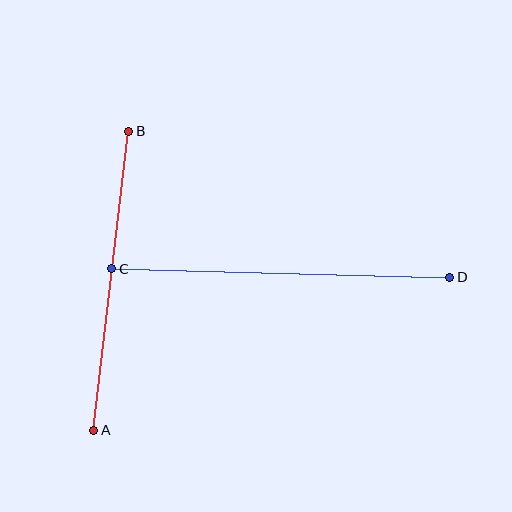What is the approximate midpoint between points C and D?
The midpoint is at approximately (281, 273) pixels.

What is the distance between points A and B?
The distance is approximately 301 pixels.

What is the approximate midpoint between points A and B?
The midpoint is at approximately (111, 281) pixels.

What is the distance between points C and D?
The distance is approximately 338 pixels.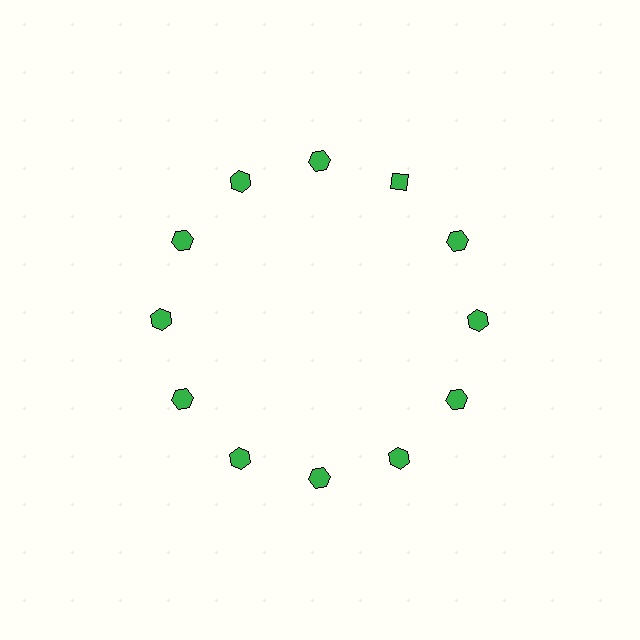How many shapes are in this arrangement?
There are 12 shapes arranged in a ring pattern.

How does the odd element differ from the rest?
It has a different shape: diamond instead of hexagon.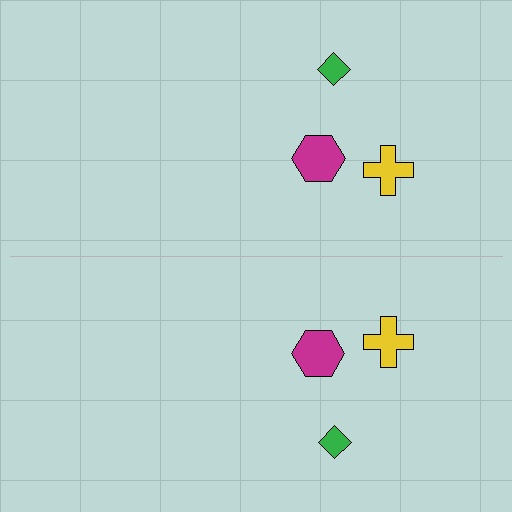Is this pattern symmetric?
Yes, this pattern has bilateral (reflection) symmetry.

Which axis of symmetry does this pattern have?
The pattern has a horizontal axis of symmetry running through the center of the image.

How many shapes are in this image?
There are 6 shapes in this image.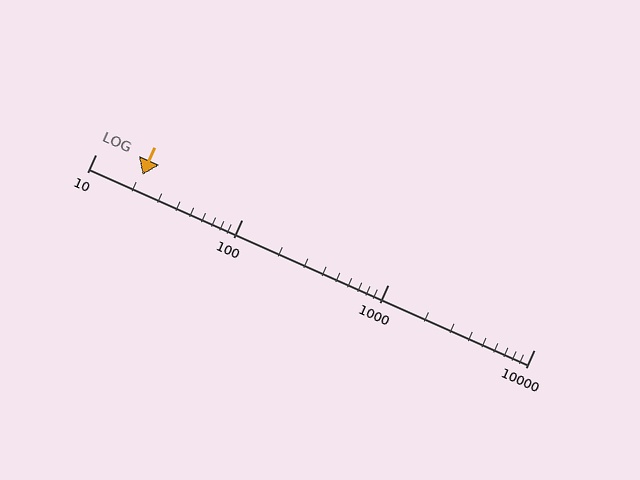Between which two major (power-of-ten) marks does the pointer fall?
The pointer is between 10 and 100.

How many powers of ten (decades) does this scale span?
The scale spans 3 decades, from 10 to 10000.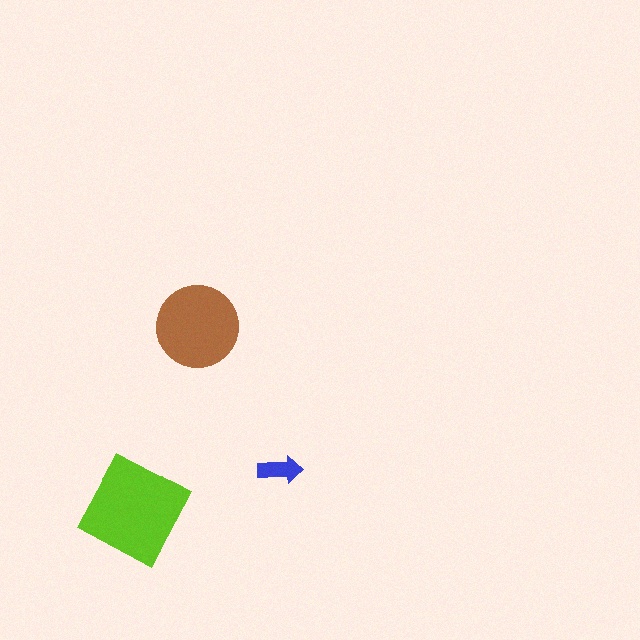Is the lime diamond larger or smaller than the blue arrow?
Larger.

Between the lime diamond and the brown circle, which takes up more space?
The lime diamond.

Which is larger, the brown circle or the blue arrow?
The brown circle.